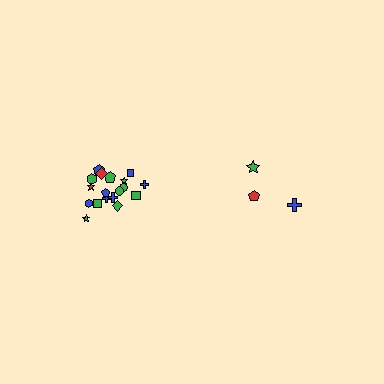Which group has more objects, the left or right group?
The left group.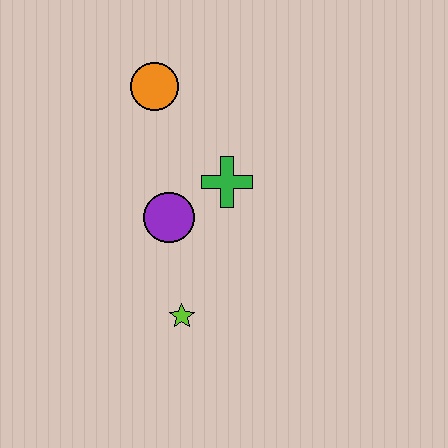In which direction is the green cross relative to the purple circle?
The green cross is to the right of the purple circle.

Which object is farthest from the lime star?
The orange circle is farthest from the lime star.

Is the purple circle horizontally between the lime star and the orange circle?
Yes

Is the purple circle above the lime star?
Yes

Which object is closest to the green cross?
The purple circle is closest to the green cross.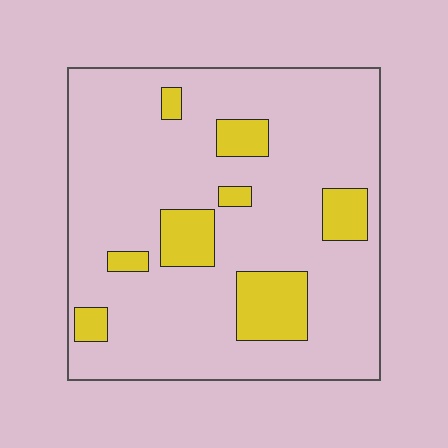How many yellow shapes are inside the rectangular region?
8.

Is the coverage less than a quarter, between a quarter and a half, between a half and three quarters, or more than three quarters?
Less than a quarter.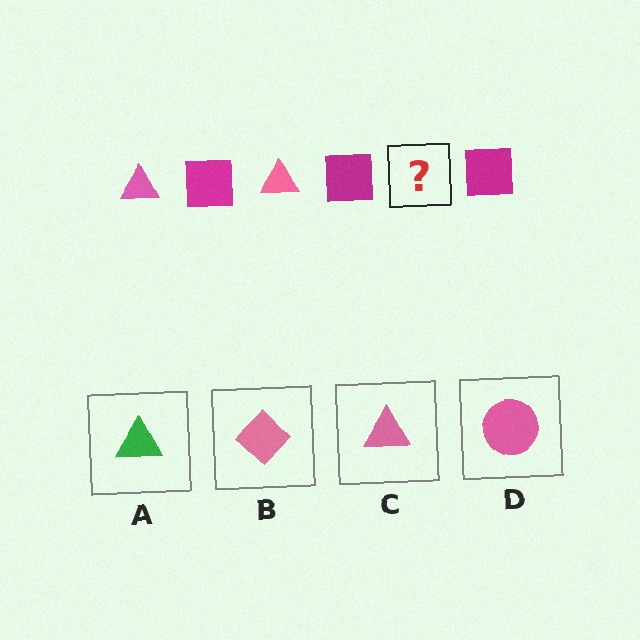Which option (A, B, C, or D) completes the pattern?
C.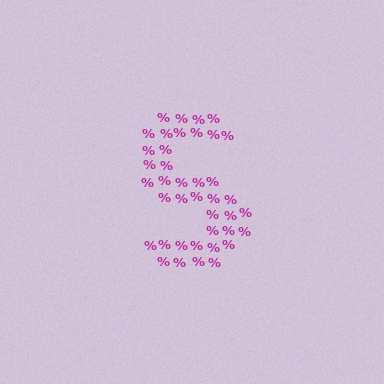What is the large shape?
The large shape is the letter S.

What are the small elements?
The small elements are percent signs.